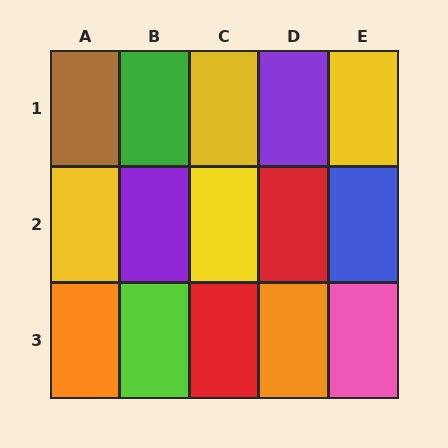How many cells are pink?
1 cell is pink.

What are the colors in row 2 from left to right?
Yellow, purple, yellow, red, blue.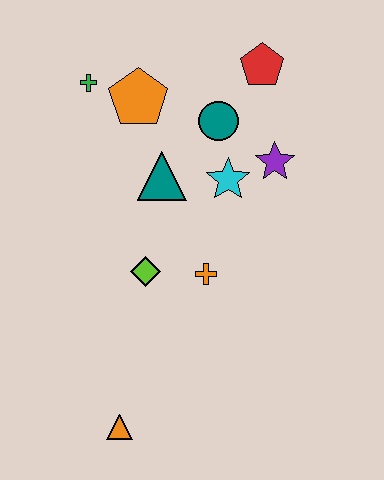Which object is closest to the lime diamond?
The orange cross is closest to the lime diamond.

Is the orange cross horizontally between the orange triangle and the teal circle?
Yes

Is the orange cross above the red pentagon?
No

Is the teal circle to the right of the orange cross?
Yes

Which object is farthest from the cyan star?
The orange triangle is farthest from the cyan star.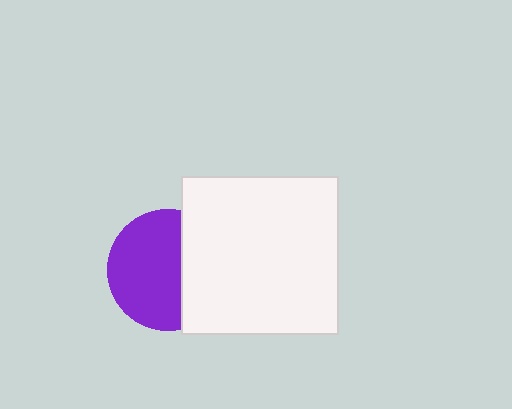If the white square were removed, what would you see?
You would see the complete purple circle.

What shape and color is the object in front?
The object in front is a white square.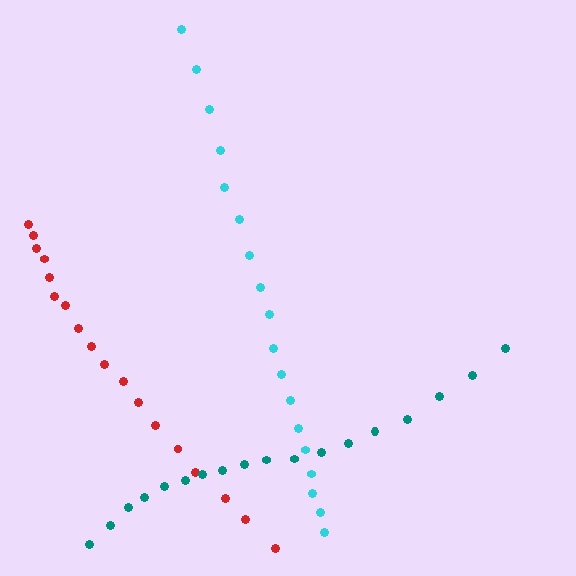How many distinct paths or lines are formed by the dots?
There are 3 distinct paths.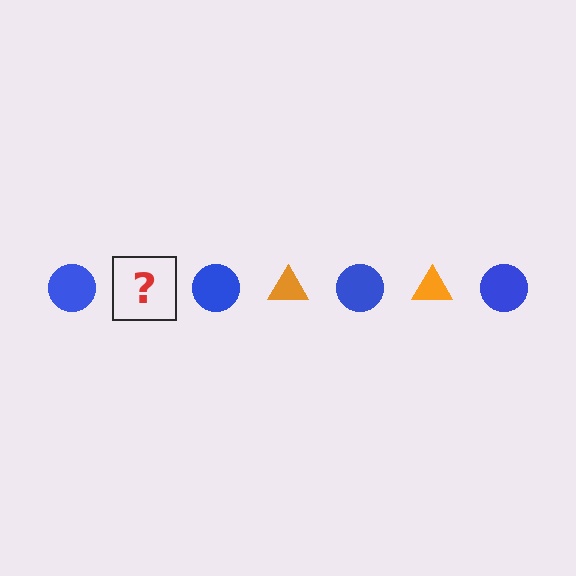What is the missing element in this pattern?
The missing element is an orange triangle.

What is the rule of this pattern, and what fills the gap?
The rule is that the pattern alternates between blue circle and orange triangle. The gap should be filled with an orange triangle.